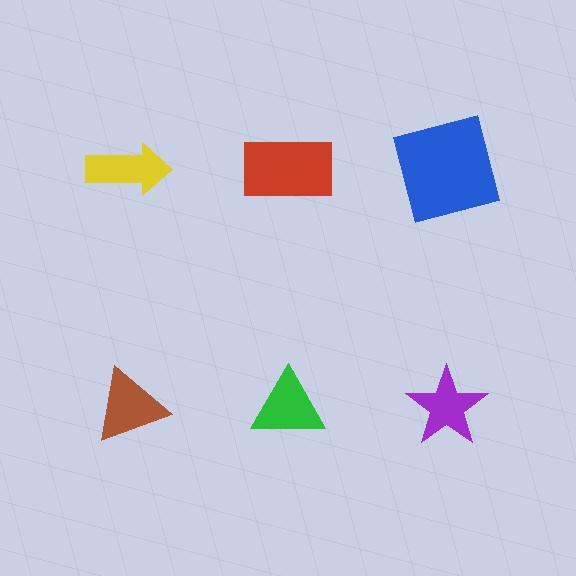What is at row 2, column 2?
A green triangle.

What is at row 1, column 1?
A yellow arrow.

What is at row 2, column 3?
A purple star.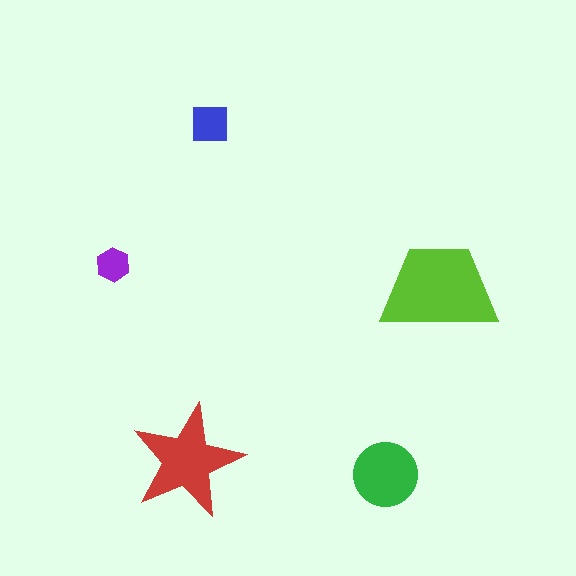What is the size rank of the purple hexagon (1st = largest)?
5th.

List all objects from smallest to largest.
The purple hexagon, the blue square, the green circle, the red star, the lime trapezoid.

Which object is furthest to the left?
The purple hexagon is leftmost.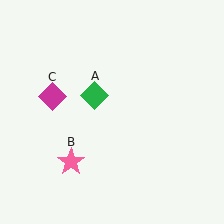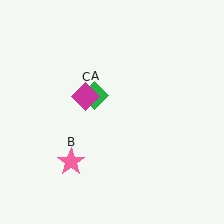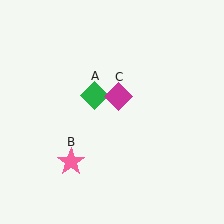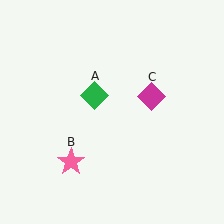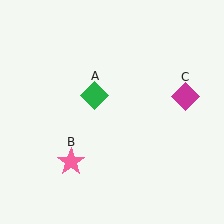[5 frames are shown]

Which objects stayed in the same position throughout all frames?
Green diamond (object A) and pink star (object B) remained stationary.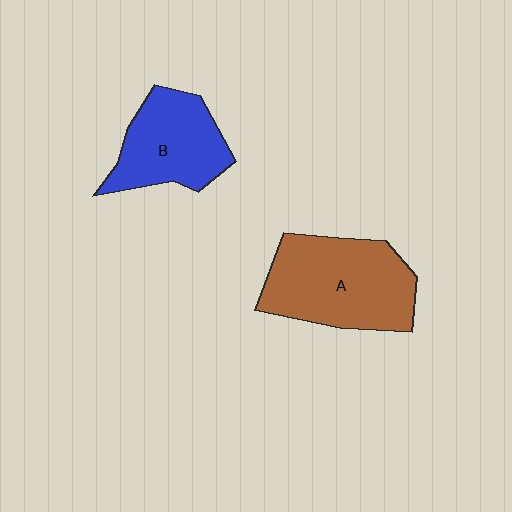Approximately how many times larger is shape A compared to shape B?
Approximately 1.4 times.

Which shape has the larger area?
Shape A (brown).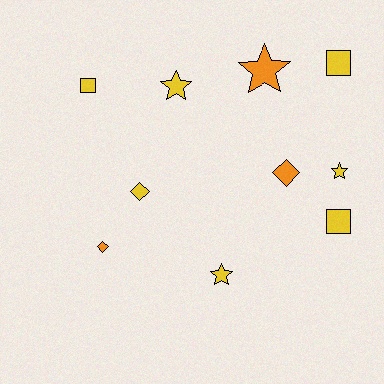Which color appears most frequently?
Yellow, with 7 objects.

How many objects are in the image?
There are 10 objects.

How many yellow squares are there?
There are 3 yellow squares.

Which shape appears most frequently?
Star, with 4 objects.